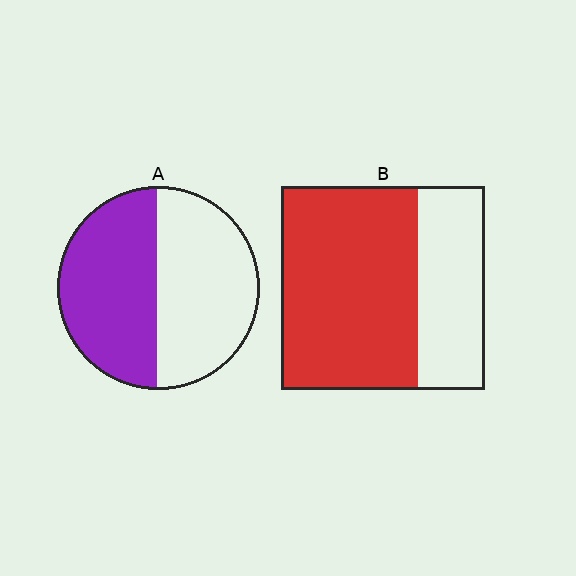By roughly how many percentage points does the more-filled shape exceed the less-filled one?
By roughly 20 percentage points (B over A).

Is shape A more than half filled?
Roughly half.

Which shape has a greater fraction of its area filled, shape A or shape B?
Shape B.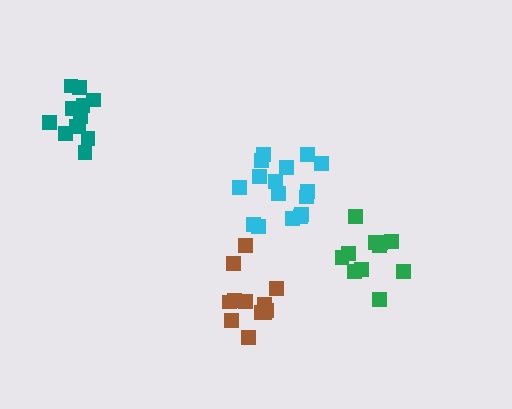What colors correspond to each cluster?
The clusters are colored: brown, teal, green, cyan.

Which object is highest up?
The teal cluster is topmost.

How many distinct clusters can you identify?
There are 4 distinct clusters.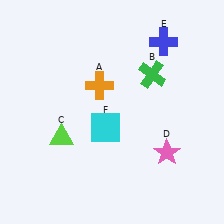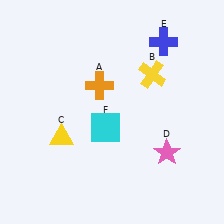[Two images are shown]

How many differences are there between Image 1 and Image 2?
There are 2 differences between the two images.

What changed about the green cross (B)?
In Image 1, B is green. In Image 2, it changed to yellow.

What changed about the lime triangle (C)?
In Image 1, C is lime. In Image 2, it changed to yellow.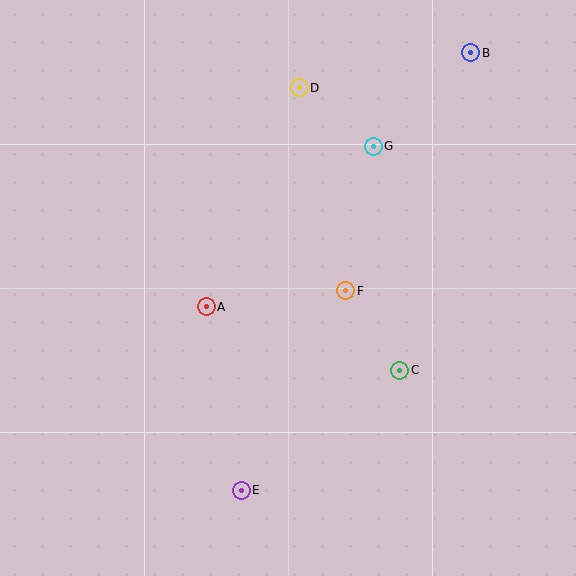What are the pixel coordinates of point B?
Point B is at (471, 53).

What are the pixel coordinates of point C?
Point C is at (400, 370).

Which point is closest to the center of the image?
Point F at (346, 291) is closest to the center.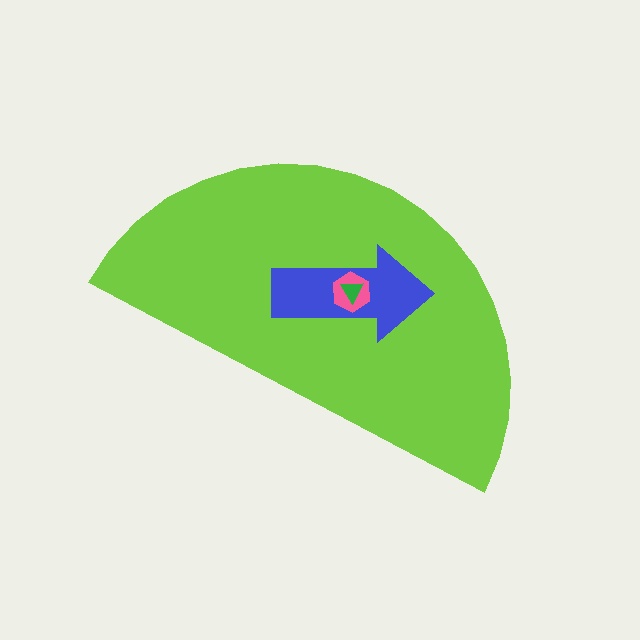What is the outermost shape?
The lime semicircle.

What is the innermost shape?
The green triangle.